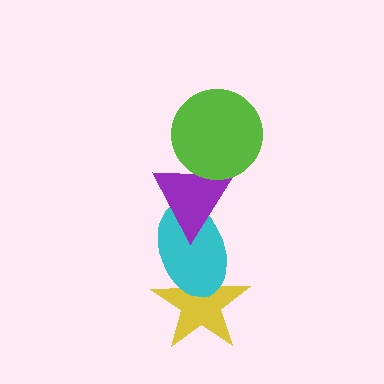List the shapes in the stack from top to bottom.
From top to bottom: the lime circle, the purple triangle, the cyan ellipse, the yellow star.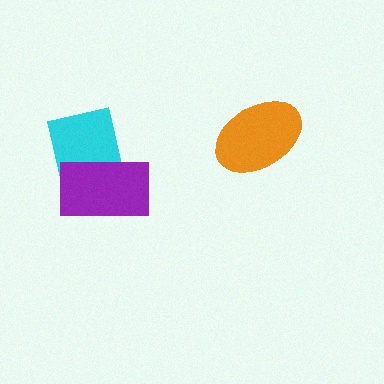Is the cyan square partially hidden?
Yes, it is partially covered by another shape.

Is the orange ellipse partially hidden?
No, no other shape covers it.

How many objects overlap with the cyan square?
1 object overlaps with the cyan square.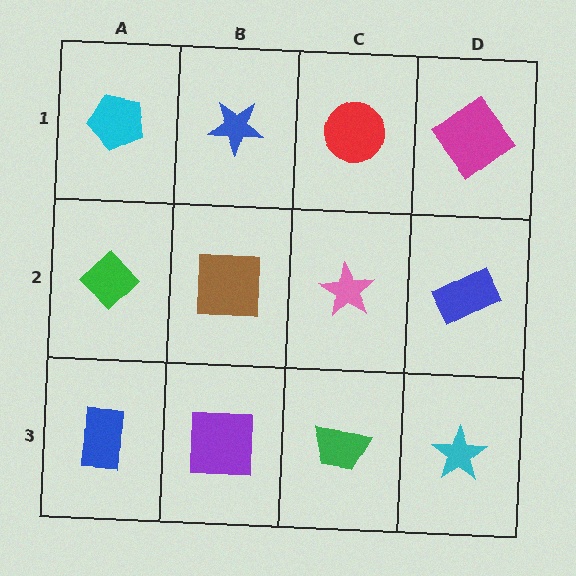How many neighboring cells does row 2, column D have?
3.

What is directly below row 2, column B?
A purple square.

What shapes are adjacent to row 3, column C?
A pink star (row 2, column C), a purple square (row 3, column B), a cyan star (row 3, column D).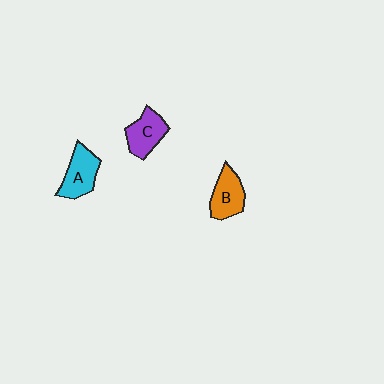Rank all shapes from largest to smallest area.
From largest to smallest: A (cyan), B (orange), C (purple).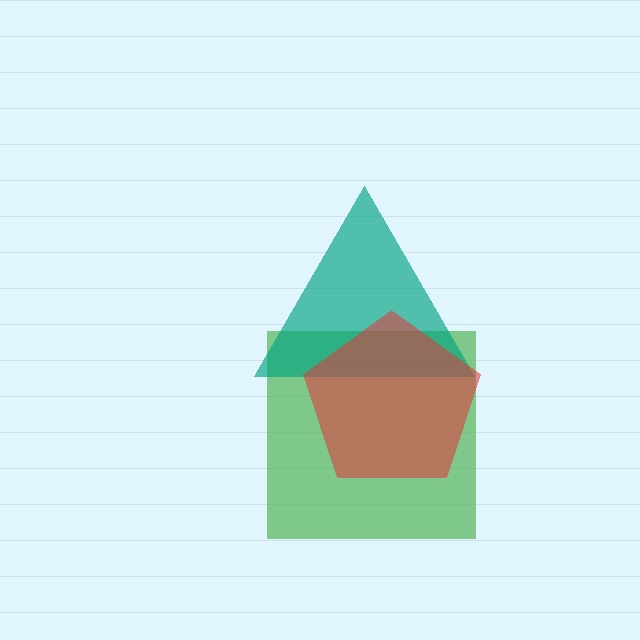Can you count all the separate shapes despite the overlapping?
Yes, there are 3 separate shapes.